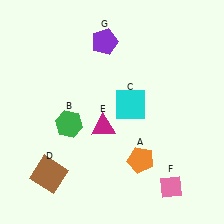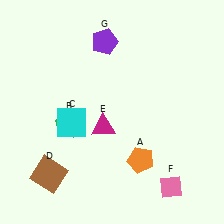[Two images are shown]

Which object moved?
The cyan square (C) moved left.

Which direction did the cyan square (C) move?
The cyan square (C) moved left.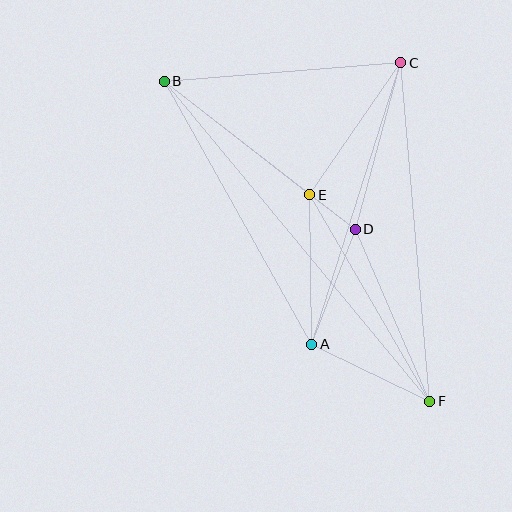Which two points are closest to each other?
Points D and E are closest to each other.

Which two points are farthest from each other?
Points B and F are farthest from each other.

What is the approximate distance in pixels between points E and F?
The distance between E and F is approximately 239 pixels.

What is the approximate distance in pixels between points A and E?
The distance between A and E is approximately 150 pixels.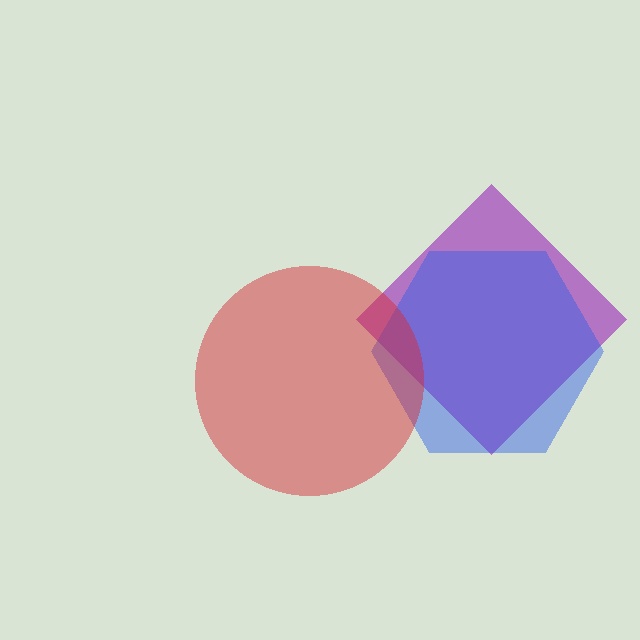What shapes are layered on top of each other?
The layered shapes are: a purple diamond, a blue hexagon, a red circle.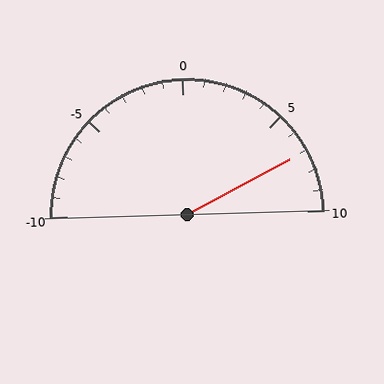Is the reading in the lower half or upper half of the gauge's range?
The reading is in the upper half of the range (-10 to 10).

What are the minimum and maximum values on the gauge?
The gauge ranges from -10 to 10.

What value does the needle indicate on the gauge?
The needle indicates approximately 7.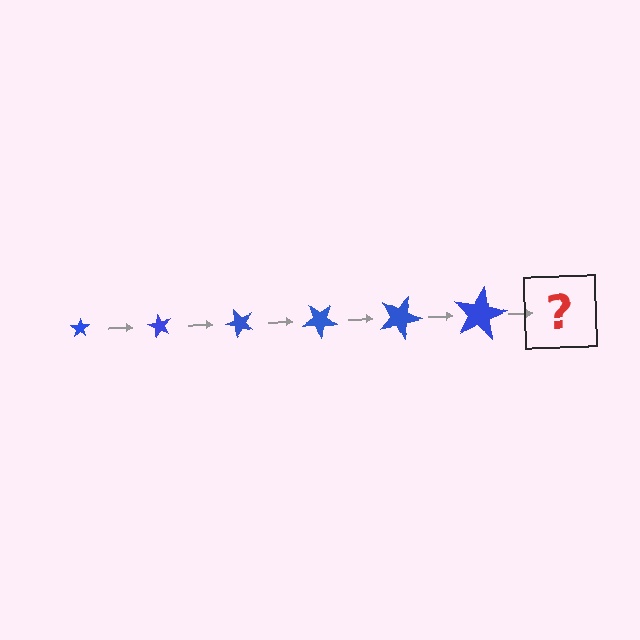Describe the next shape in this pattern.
It should be a star, larger than the previous one and rotated 360 degrees from the start.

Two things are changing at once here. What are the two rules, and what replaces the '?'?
The two rules are that the star grows larger each step and it rotates 60 degrees each step. The '?' should be a star, larger than the previous one and rotated 360 degrees from the start.